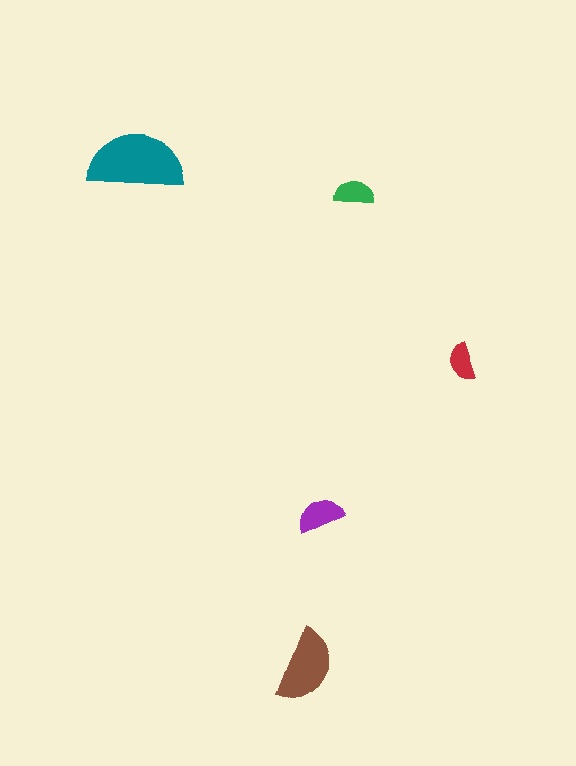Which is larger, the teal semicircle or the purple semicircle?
The teal one.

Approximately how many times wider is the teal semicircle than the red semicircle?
About 2.5 times wider.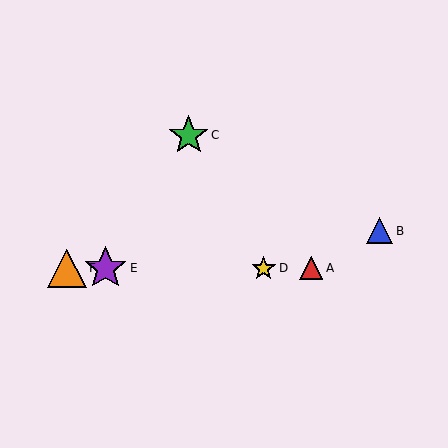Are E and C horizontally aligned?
No, E is at y≈268 and C is at y≈135.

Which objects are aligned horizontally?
Objects A, D, E, F are aligned horizontally.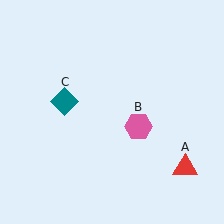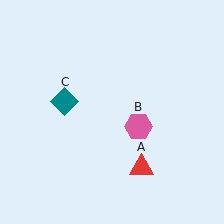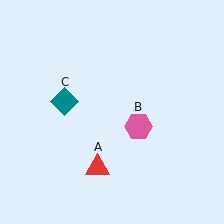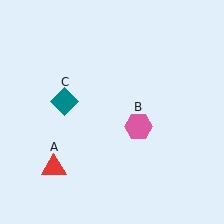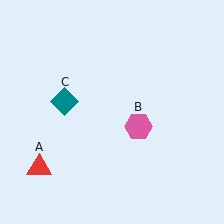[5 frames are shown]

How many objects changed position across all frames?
1 object changed position: red triangle (object A).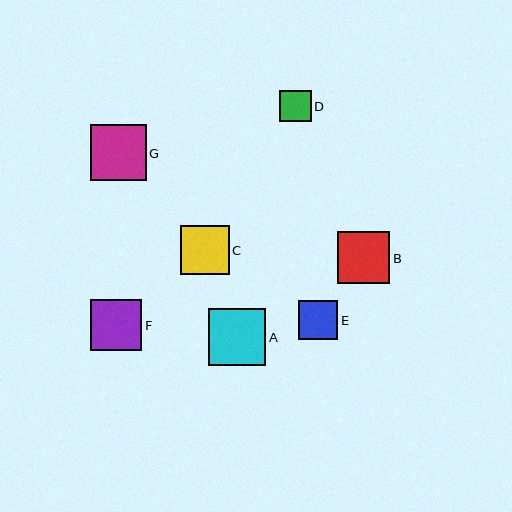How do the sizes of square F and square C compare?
Square F and square C are approximately the same size.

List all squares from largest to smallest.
From largest to smallest: A, G, B, F, C, E, D.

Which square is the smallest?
Square D is the smallest with a size of approximately 31 pixels.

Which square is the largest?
Square A is the largest with a size of approximately 57 pixels.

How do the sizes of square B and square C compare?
Square B and square C are approximately the same size.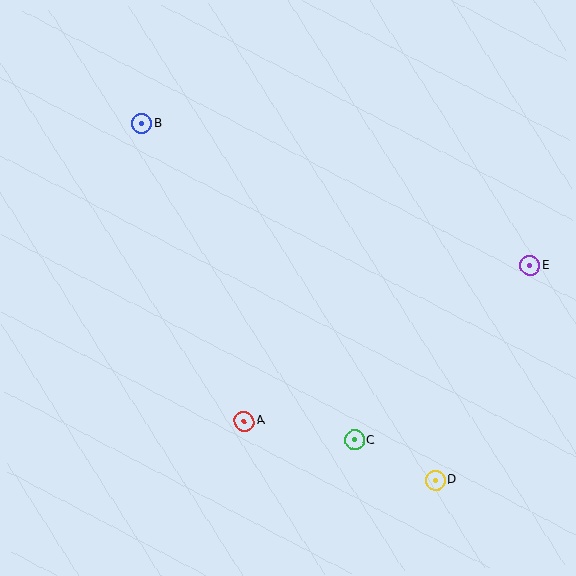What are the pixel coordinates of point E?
Point E is at (530, 266).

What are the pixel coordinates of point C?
Point C is at (354, 440).